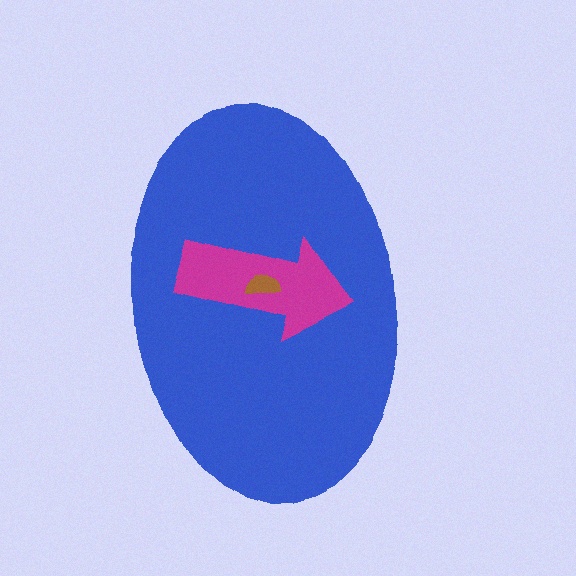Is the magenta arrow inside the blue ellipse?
Yes.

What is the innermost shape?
The brown semicircle.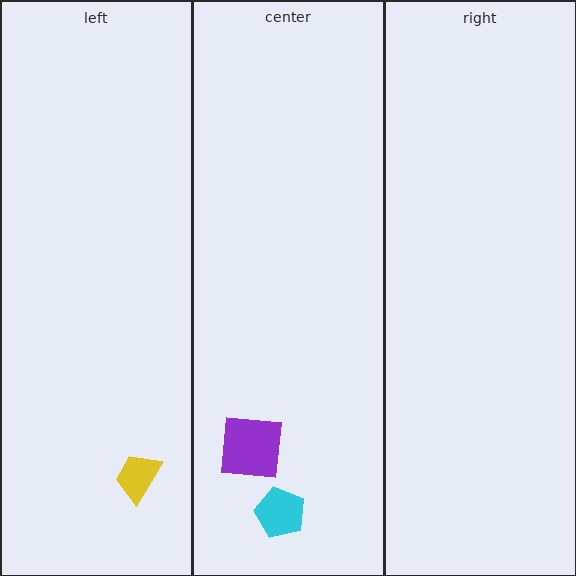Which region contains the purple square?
The center region.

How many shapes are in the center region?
2.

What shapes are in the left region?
The yellow trapezoid.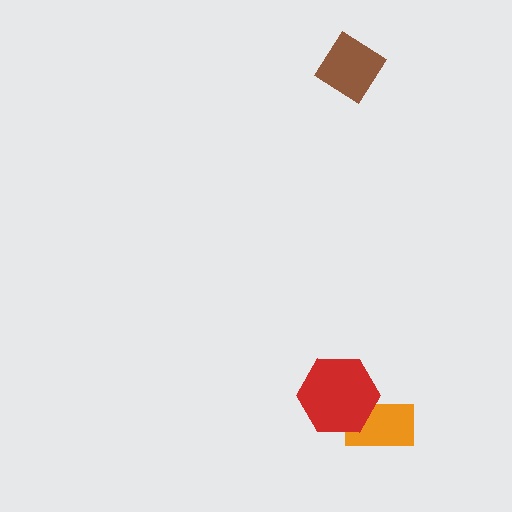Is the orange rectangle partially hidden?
Yes, it is partially covered by another shape.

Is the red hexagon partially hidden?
No, no other shape covers it.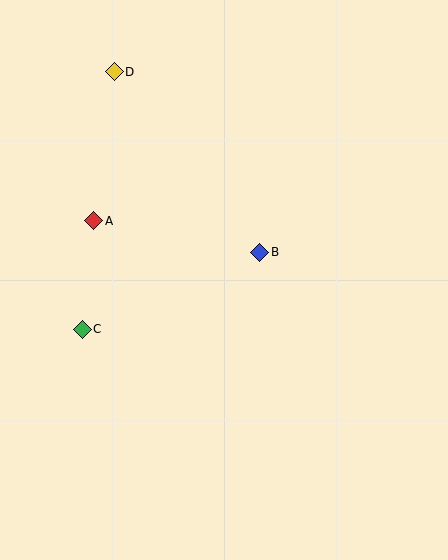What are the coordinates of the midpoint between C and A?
The midpoint between C and A is at (88, 275).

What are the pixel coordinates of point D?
Point D is at (114, 72).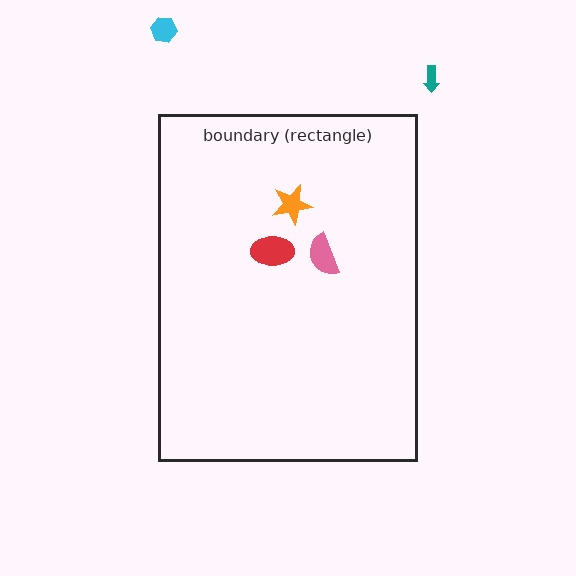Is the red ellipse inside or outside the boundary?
Inside.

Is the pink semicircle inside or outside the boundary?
Inside.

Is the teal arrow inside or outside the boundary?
Outside.